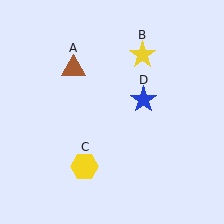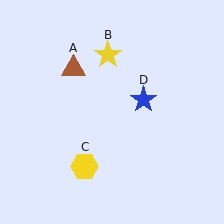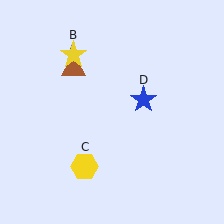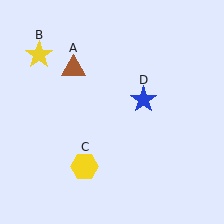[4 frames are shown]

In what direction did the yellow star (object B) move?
The yellow star (object B) moved left.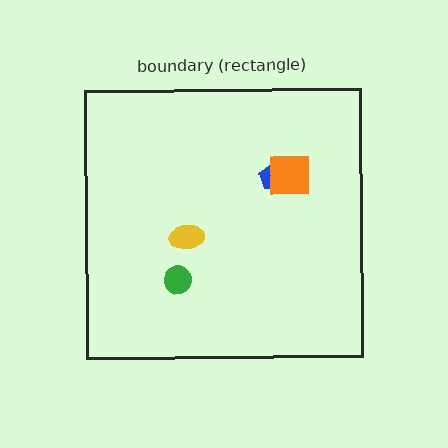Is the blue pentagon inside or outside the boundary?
Inside.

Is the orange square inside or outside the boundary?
Inside.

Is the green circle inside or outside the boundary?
Inside.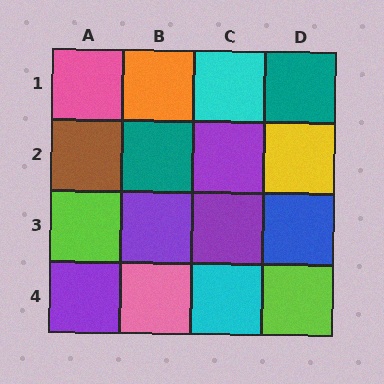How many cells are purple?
4 cells are purple.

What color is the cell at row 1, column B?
Orange.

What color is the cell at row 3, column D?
Blue.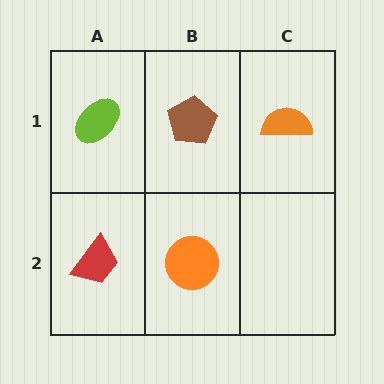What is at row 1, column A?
A lime ellipse.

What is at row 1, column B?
A brown pentagon.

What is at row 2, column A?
A red trapezoid.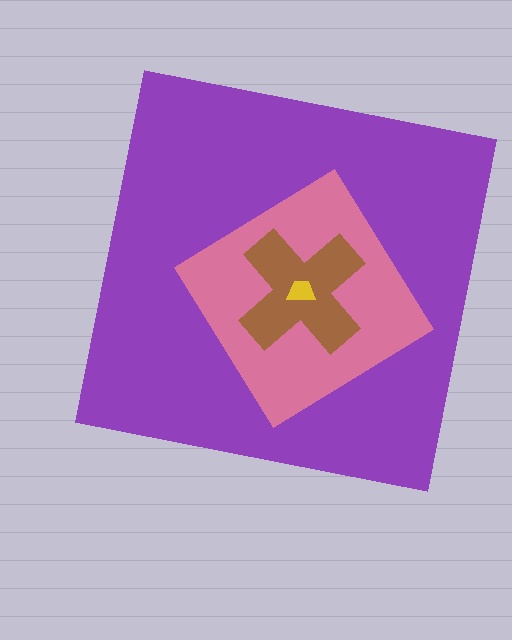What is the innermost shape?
The yellow trapezoid.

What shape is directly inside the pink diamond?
The brown cross.